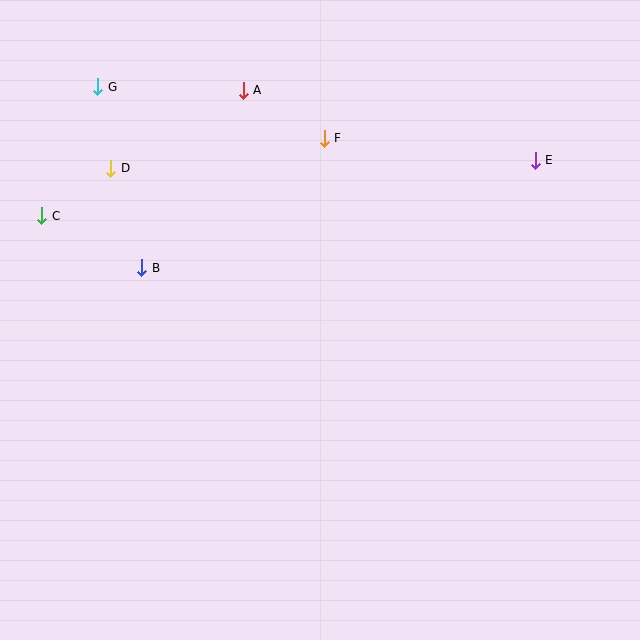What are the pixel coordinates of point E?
Point E is at (535, 160).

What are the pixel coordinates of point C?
Point C is at (42, 216).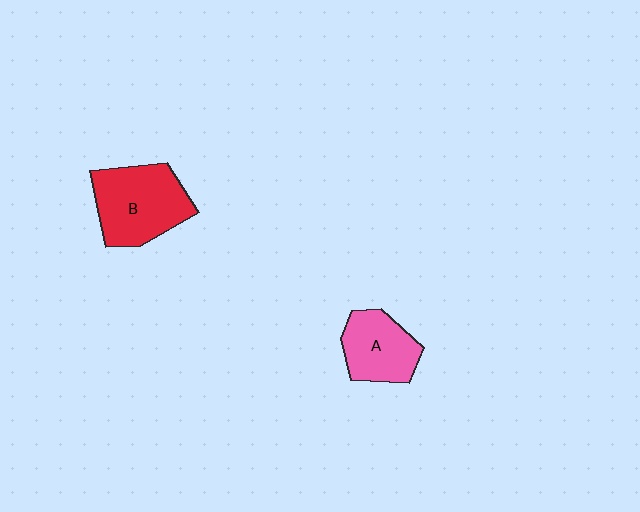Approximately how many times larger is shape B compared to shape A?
Approximately 1.4 times.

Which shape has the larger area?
Shape B (red).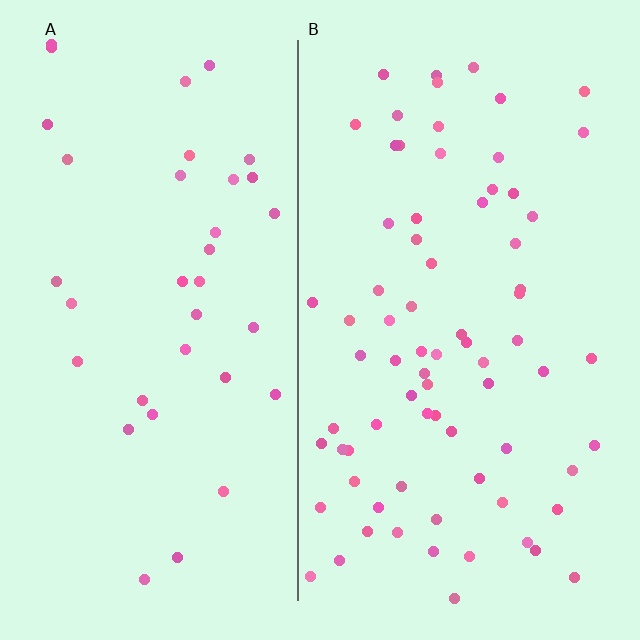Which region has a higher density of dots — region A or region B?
B (the right).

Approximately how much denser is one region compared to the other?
Approximately 2.1× — region B over region A.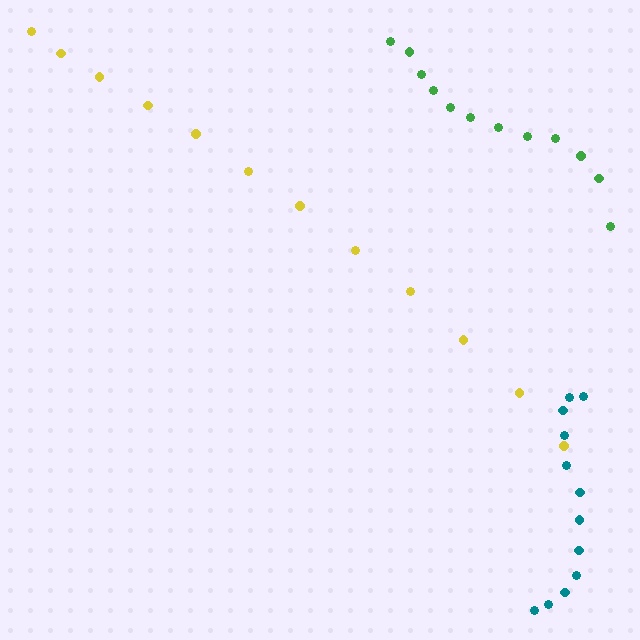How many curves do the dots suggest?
There are 3 distinct paths.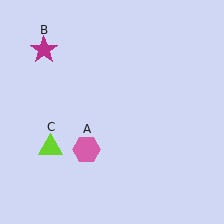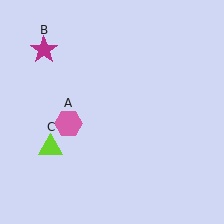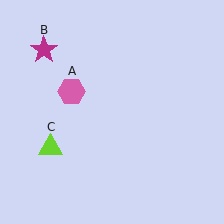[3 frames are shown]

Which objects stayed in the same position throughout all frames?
Magenta star (object B) and lime triangle (object C) remained stationary.